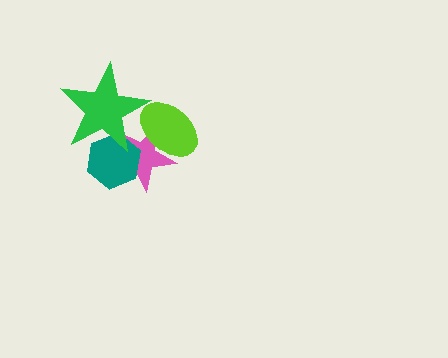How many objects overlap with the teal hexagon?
2 objects overlap with the teal hexagon.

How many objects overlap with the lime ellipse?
2 objects overlap with the lime ellipse.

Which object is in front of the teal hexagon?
The green star is in front of the teal hexagon.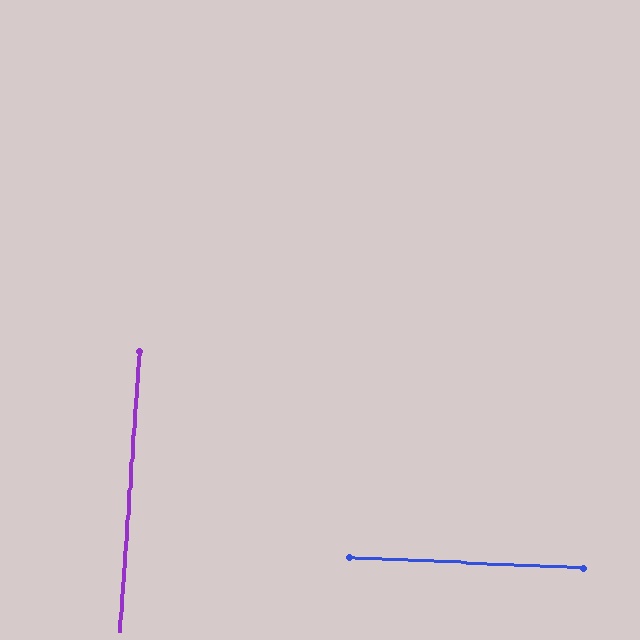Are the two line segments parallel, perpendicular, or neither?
Perpendicular — they meet at approximately 89°.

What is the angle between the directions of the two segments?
Approximately 89 degrees.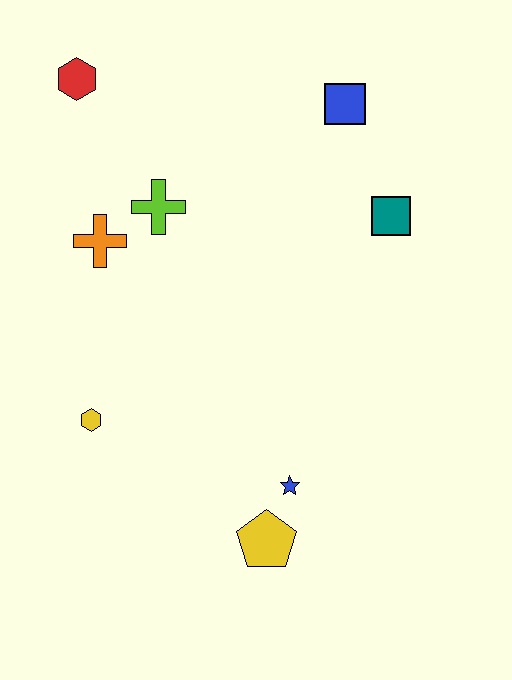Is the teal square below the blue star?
No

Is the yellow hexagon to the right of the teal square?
No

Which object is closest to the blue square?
The teal square is closest to the blue square.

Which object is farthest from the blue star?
The red hexagon is farthest from the blue star.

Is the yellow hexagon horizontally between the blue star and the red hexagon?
Yes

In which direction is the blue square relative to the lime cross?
The blue square is to the right of the lime cross.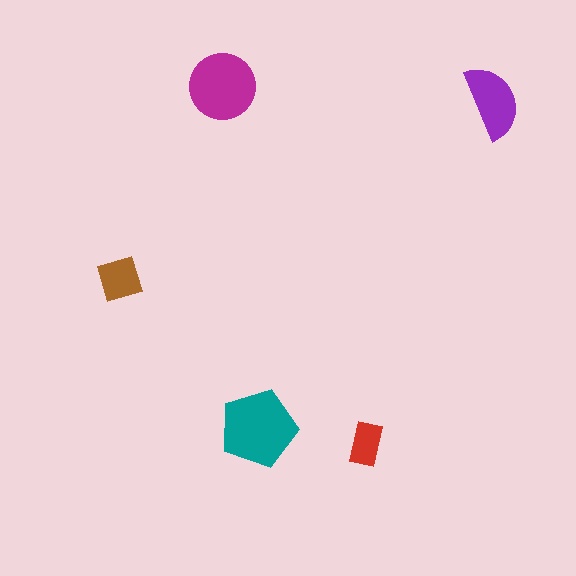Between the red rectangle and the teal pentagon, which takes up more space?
The teal pentagon.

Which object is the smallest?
The red rectangle.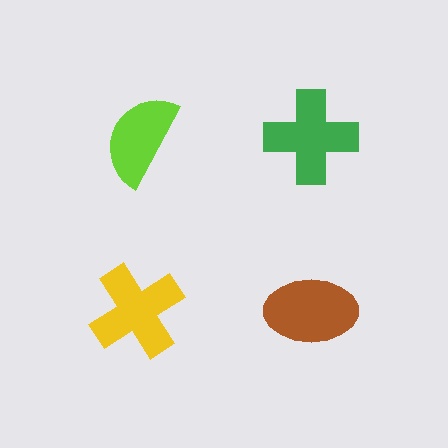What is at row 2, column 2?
A brown ellipse.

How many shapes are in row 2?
2 shapes.